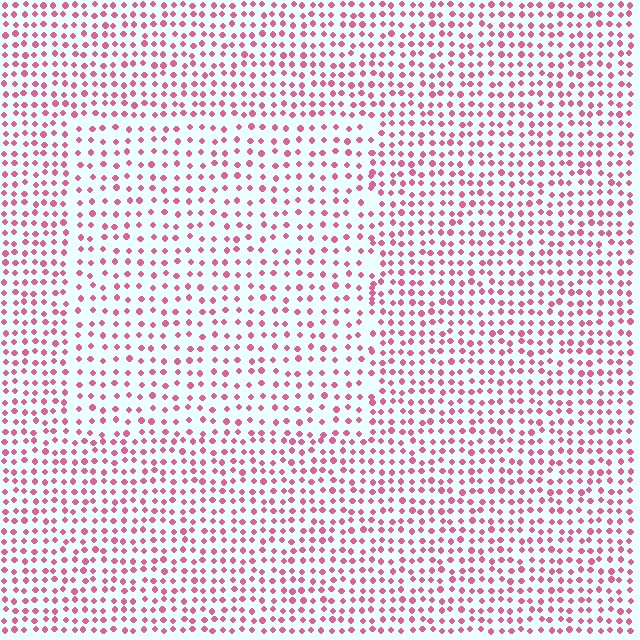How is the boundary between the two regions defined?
The boundary is defined by a change in element density (approximately 1.5x ratio). All elements are the same color, size, and shape.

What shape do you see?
I see a rectangle.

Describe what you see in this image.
The image contains small pink elements arranged at two different densities. A rectangle-shaped region is visible where the elements are less densely packed than the surrounding area.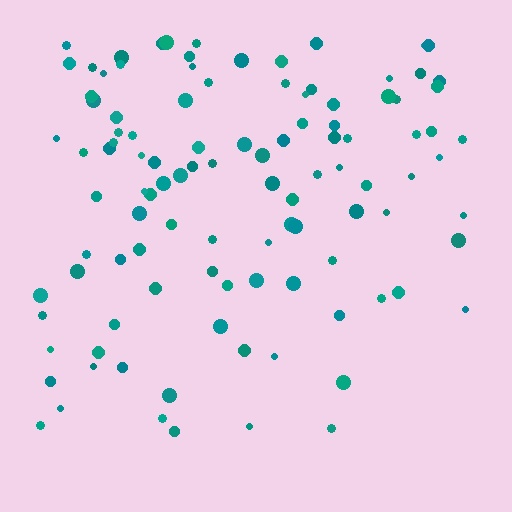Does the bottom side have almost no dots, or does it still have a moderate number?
Still a moderate number, just noticeably fewer than the top.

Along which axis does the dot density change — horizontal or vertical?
Vertical.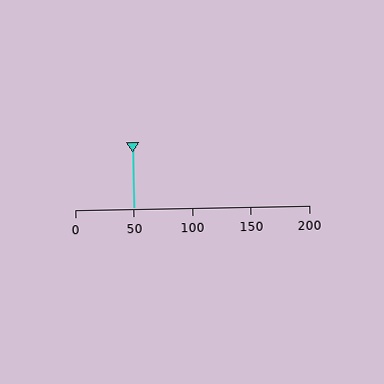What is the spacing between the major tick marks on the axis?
The major ticks are spaced 50 apart.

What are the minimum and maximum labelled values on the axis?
The axis runs from 0 to 200.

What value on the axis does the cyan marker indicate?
The marker indicates approximately 50.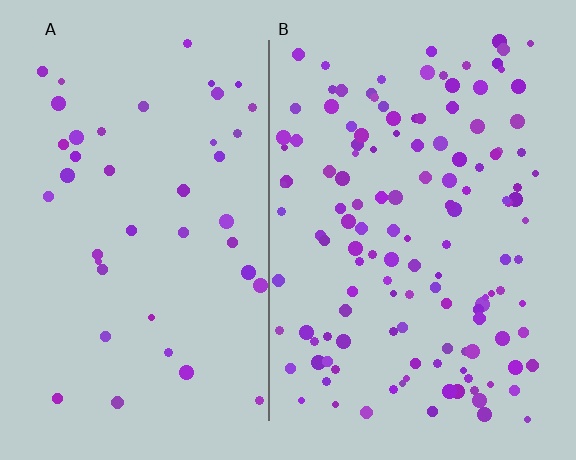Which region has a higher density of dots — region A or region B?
B (the right).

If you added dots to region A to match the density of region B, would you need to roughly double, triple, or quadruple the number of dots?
Approximately triple.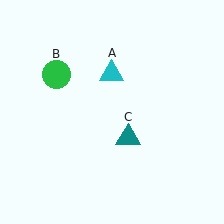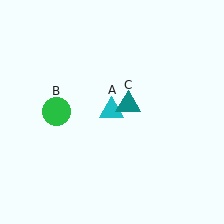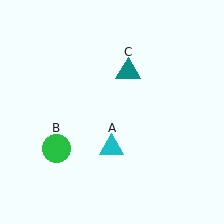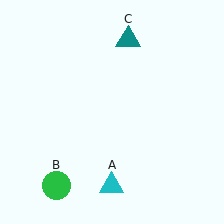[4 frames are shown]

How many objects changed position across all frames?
3 objects changed position: cyan triangle (object A), green circle (object B), teal triangle (object C).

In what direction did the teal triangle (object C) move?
The teal triangle (object C) moved up.